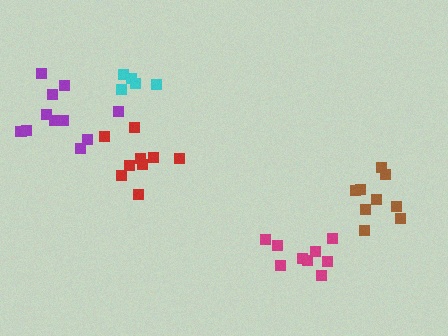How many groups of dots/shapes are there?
There are 5 groups.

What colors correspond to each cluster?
The clusters are colored: brown, magenta, cyan, purple, red.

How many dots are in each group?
Group 1: 9 dots, Group 2: 9 dots, Group 3: 5 dots, Group 4: 11 dots, Group 5: 9 dots (43 total).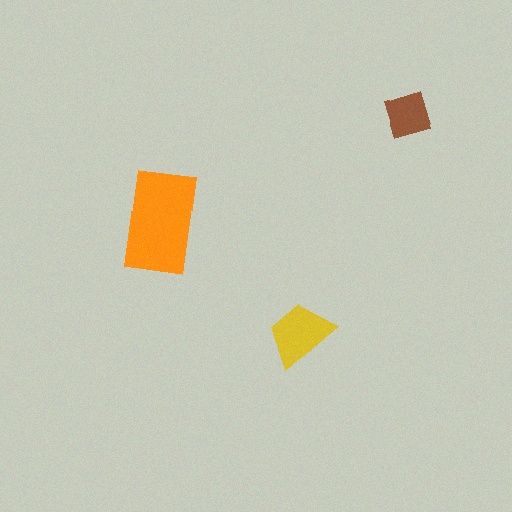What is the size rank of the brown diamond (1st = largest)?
3rd.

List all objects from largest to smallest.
The orange rectangle, the yellow trapezoid, the brown diamond.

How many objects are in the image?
There are 3 objects in the image.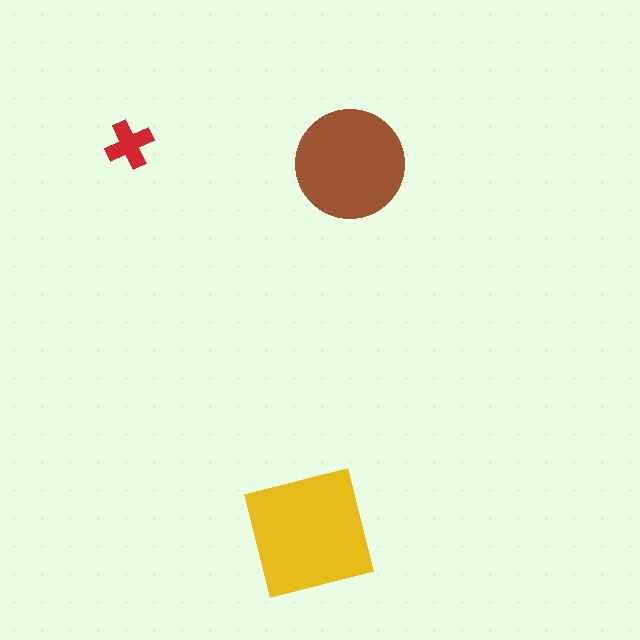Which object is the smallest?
The red cross.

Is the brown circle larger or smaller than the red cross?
Larger.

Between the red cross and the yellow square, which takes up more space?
The yellow square.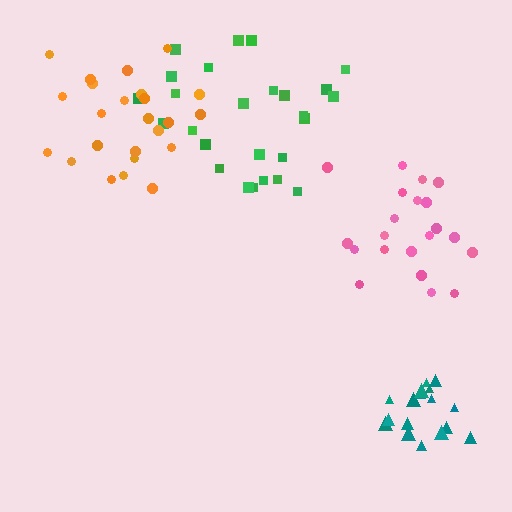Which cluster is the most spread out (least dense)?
Pink.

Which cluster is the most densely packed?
Teal.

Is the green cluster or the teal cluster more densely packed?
Teal.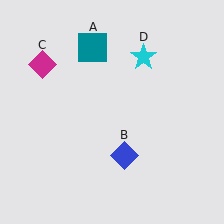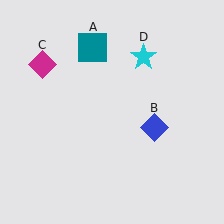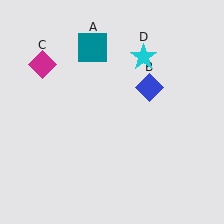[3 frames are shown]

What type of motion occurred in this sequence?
The blue diamond (object B) rotated counterclockwise around the center of the scene.